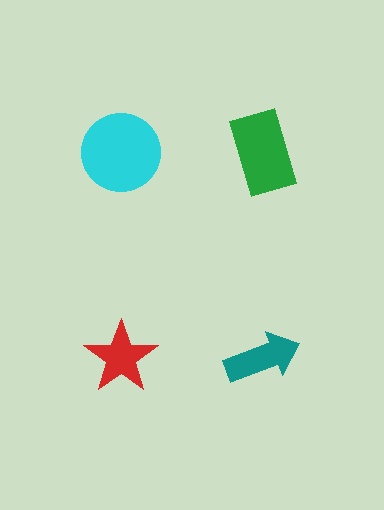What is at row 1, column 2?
A green rectangle.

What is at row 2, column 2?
A teal arrow.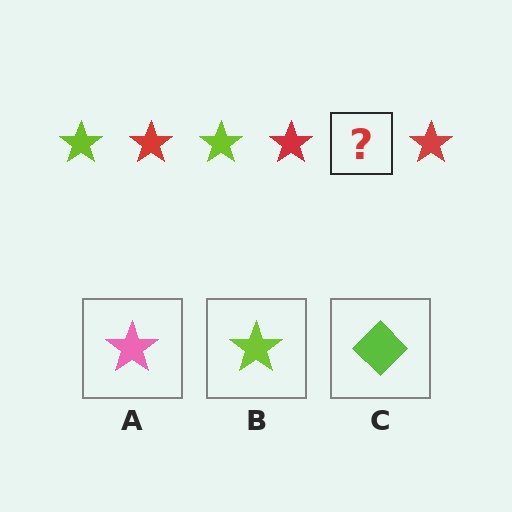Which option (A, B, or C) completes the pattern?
B.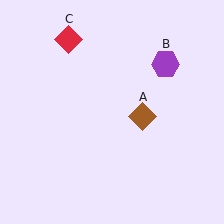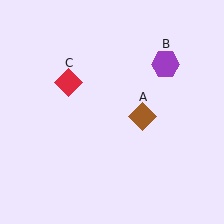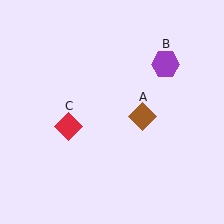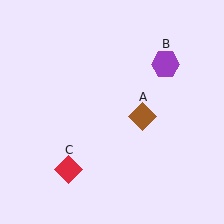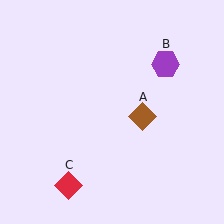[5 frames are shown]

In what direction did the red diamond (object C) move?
The red diamond (object C) moved down.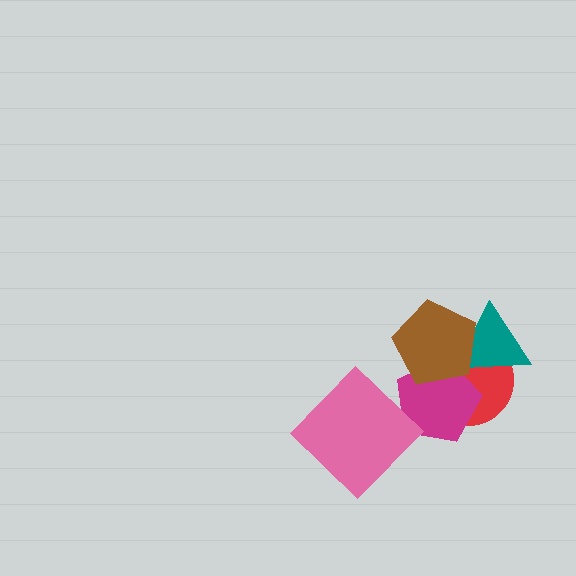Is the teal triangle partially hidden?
Yes, it is partially covered by another shape.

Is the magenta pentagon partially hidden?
Yes, it is partially covered by another shape.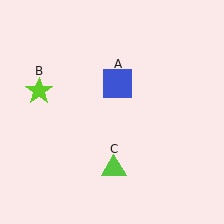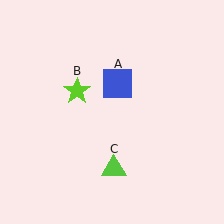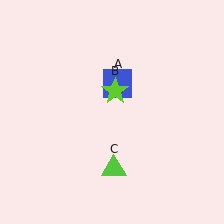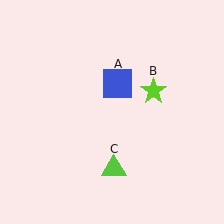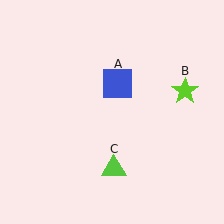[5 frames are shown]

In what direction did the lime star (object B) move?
The lime star (object B) moved right.